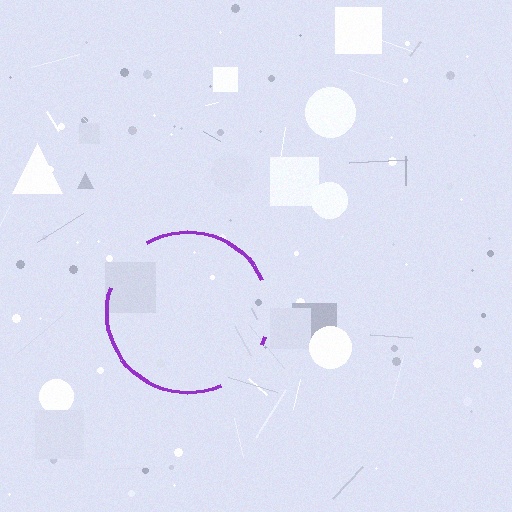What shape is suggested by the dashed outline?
The dashed outline suggests a circle.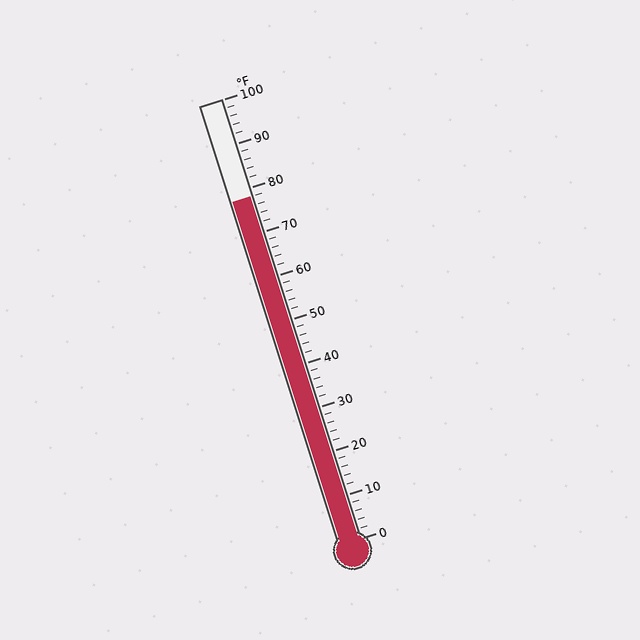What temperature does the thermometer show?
The thermometer shows approximately 78°F.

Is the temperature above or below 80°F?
The temperature is below 80°F.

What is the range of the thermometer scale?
The thermometer scale ranges from 0°F to 100°F.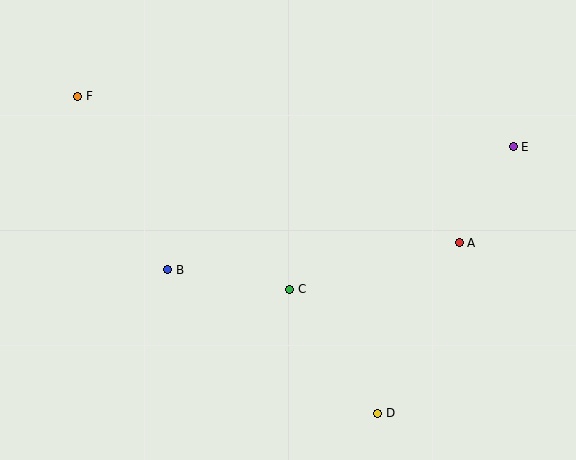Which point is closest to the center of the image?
Point C at (290, 289) is closest to the center.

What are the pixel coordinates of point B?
Point B is at (168, 270).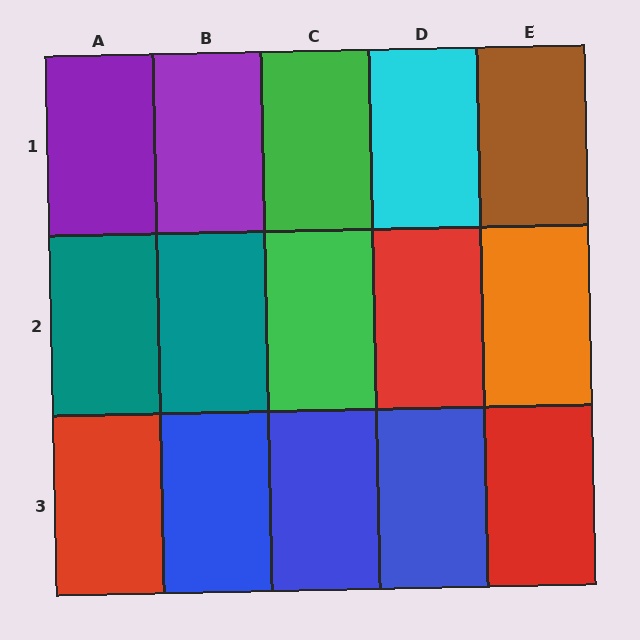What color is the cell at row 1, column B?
Purple.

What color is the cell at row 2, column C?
Green.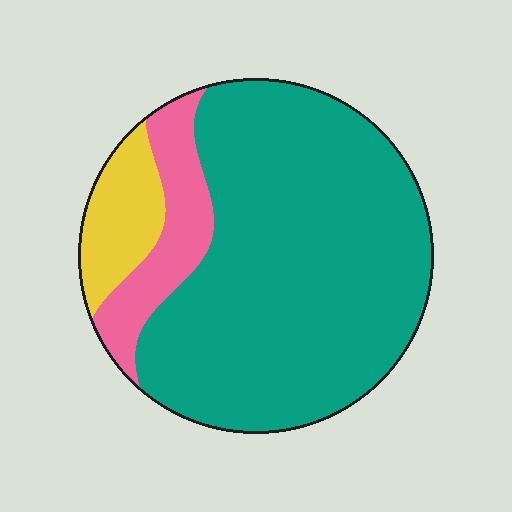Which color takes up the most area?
Teal, at roughly 75%.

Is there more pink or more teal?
Teal.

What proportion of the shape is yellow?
Yellow takes up about one tenth (1/10) of the shape.